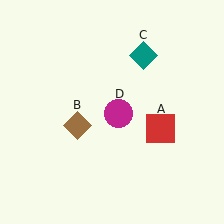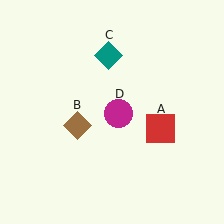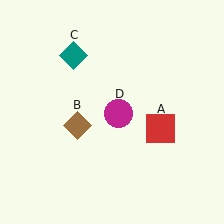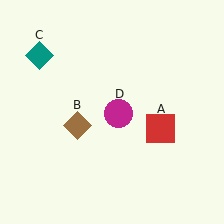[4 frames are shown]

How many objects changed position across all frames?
1 object changed position: teal diamond (object C).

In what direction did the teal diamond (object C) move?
The teal diamond (object C) moved left.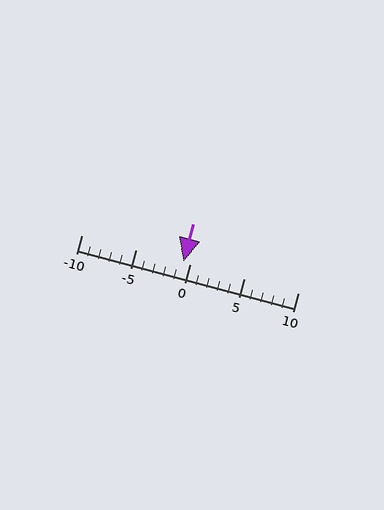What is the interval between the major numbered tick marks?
The major tick marks are spaced 5 units apart.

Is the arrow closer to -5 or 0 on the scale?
The arrow is closer to 0.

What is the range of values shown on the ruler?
The ruler shows values from -10 to 10.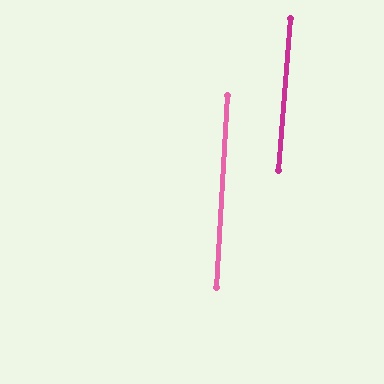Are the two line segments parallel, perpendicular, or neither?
Parallel — their directions differ by only 1.2°.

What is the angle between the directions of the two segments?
Approximately 1 degree.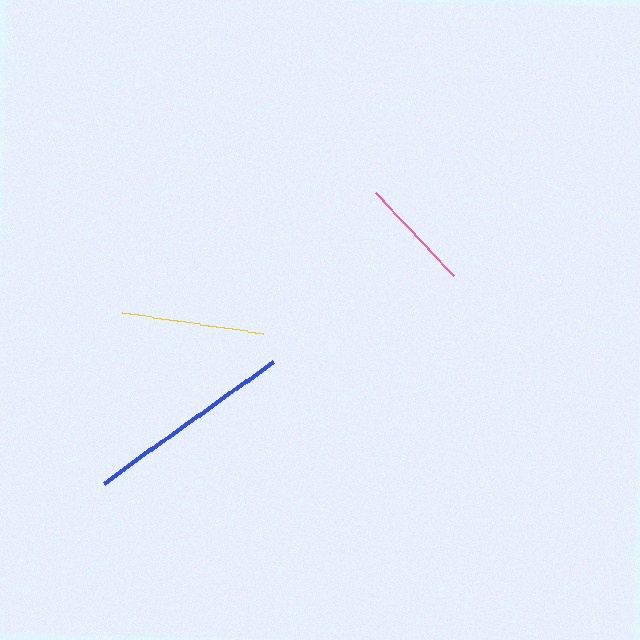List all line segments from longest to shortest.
From longest to shortest: blue, yellow, pink.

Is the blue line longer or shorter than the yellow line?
The blue line is longer than the yellow line.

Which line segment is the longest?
The blue line is the longest at approximately 208 pixels.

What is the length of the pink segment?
The pink segment is approximately 114 pixels long.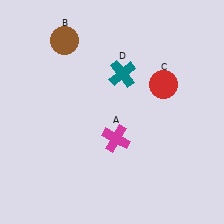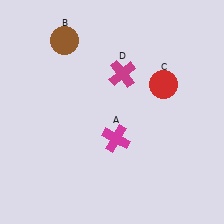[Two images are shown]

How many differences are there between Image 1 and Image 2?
There is 1 difference between the two images.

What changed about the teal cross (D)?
In Image 1, D is teal. In Image 2, it changed to magenta.